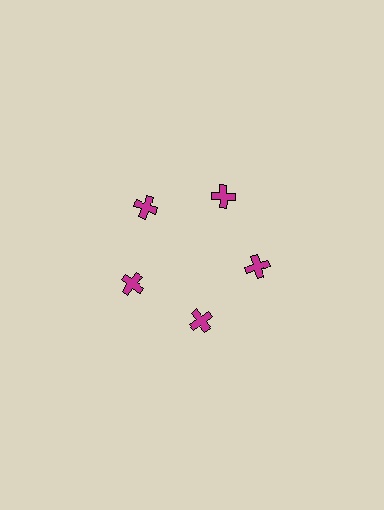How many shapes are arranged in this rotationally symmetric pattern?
There are 5 shapes, arranged in 5 groups of 1.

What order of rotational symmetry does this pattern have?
This pattern has 5-fold rotational symmetry.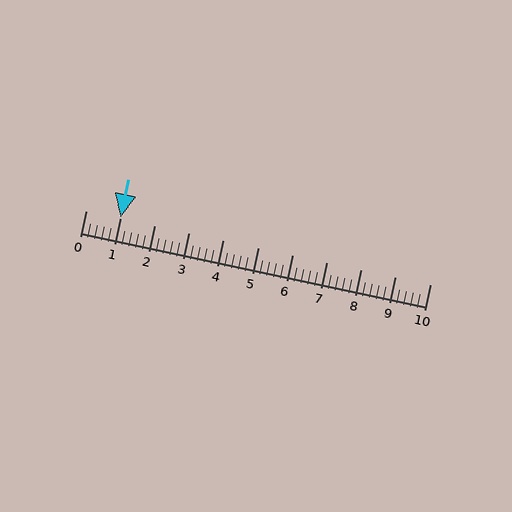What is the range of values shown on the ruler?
The ruler shows values from 0 to 10.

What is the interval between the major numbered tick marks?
The major tick marks are spaced 1 units apart.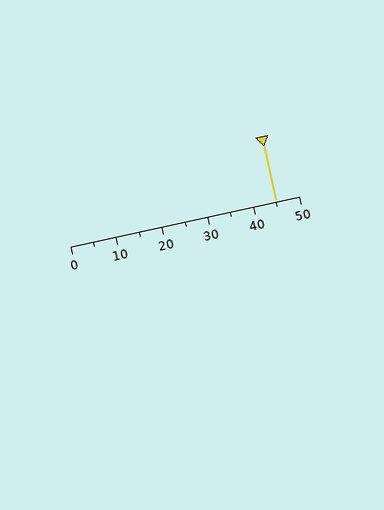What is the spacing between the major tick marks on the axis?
The major ticks are spaced 10 apart.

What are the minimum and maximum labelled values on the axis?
The axis runs from 0 to 50.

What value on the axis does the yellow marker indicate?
The marker indicates approximately 45.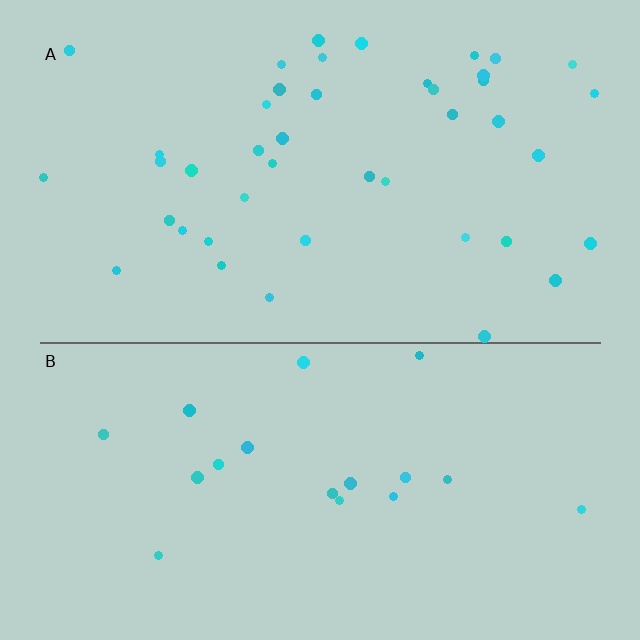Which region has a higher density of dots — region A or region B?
A (the top).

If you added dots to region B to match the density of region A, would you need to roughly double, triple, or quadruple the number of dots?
Approximately double.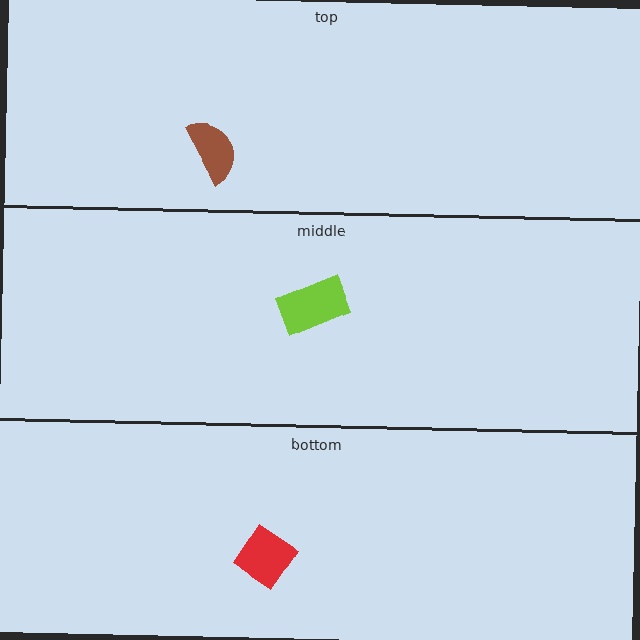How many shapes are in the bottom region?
1.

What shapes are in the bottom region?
The red diamond.